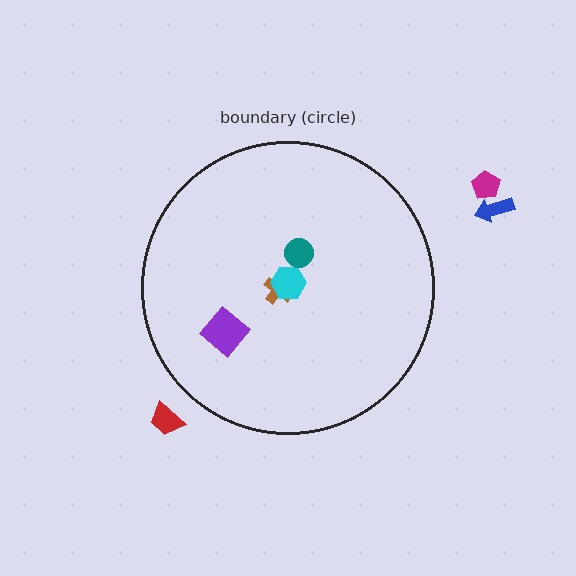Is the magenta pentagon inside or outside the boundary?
Outside.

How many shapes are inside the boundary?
4 inside, 3 outside.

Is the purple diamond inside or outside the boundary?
Inside.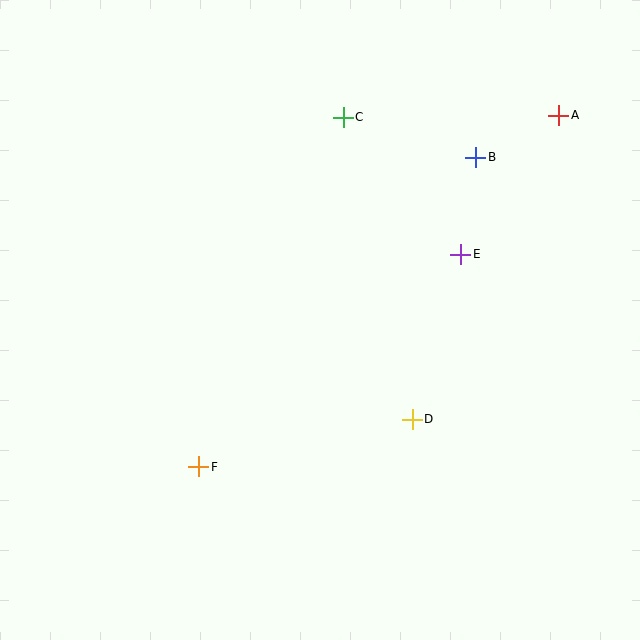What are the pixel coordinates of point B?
Point B is at (476, 157).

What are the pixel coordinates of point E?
Point E is at (461, 254).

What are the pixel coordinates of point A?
Point A is at (559, 115).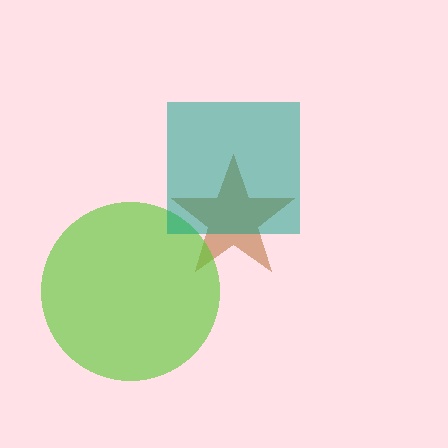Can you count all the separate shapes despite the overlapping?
Yes, there are 3 separate shapes.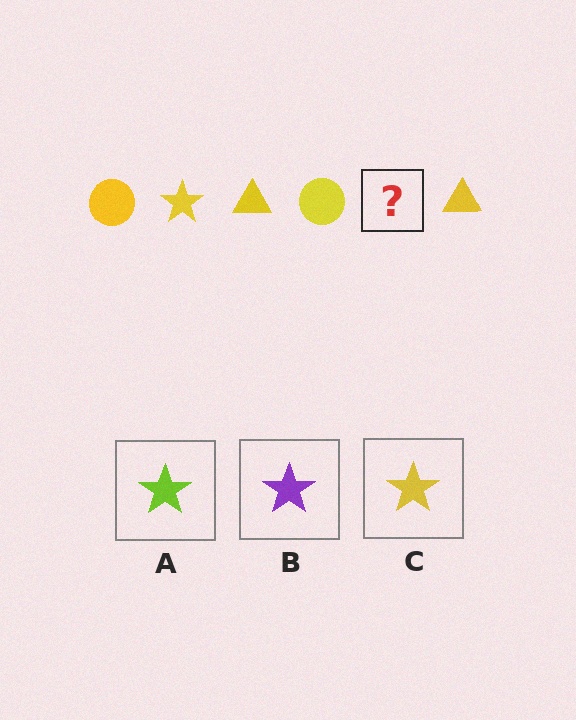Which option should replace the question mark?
Option C.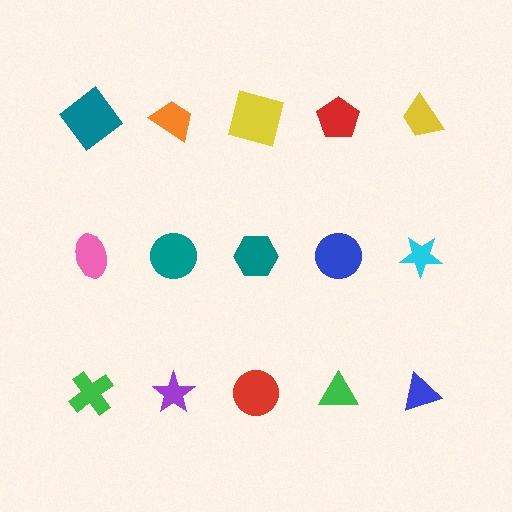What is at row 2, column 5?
A cyan star.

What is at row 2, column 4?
A blue circle.